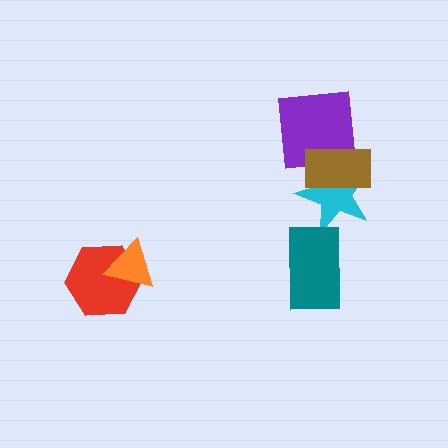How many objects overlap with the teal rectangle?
0 objects overlap with the teal rectangle.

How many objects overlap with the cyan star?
2 objects overlap with the cyan star.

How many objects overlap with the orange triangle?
1 object overlaps with the orange triangle.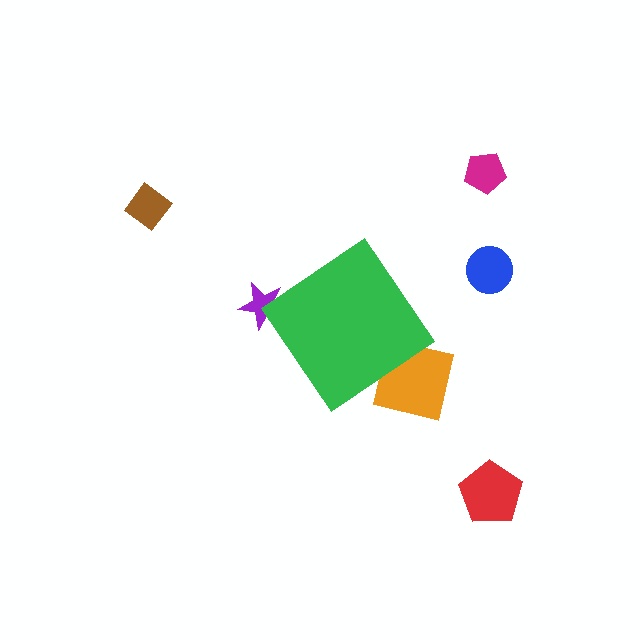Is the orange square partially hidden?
Yes, the orange square is partially hidden behind the green diamond.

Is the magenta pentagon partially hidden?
No, the magenta pentagon is fully visible.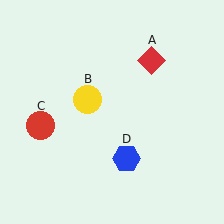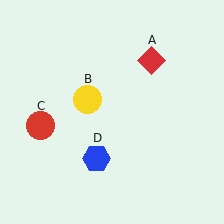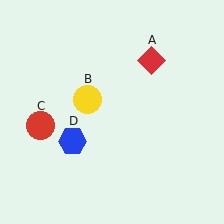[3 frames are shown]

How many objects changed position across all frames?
1 object changed position: blue hexagon (object D).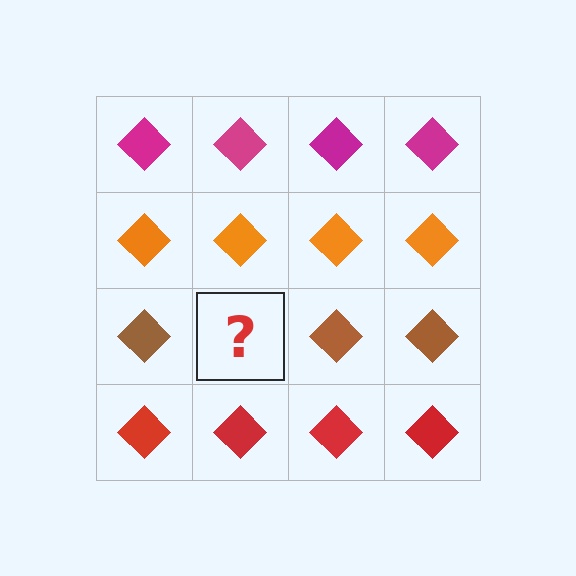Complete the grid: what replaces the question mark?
The question mark should be replaced with a brown diamond.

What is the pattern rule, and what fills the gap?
The rule is that each row has a consistent color. The gap should be filled with a brown diamond.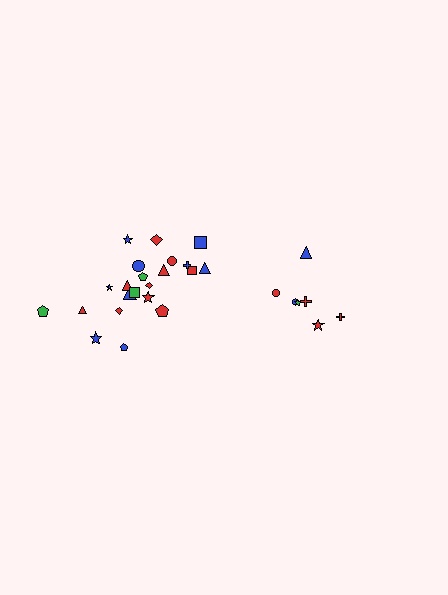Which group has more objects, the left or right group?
The left group.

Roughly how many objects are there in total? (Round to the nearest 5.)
Roughly 30 objects in total.